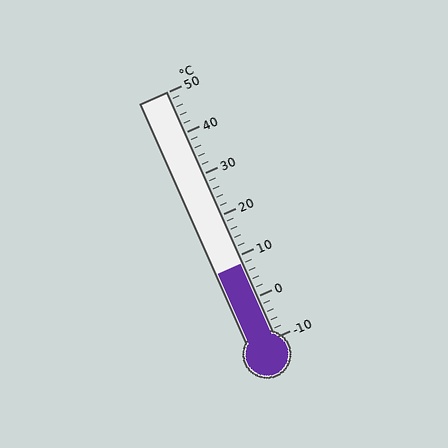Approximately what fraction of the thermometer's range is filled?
The thermometer is filled to approximately 30% of its range.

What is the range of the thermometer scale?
The thermometer scale ranges from -10°C to 50°C.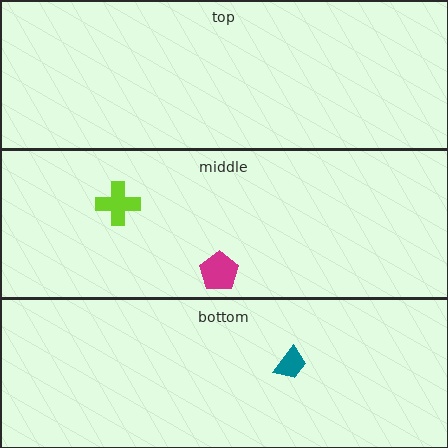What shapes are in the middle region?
The magenta pentagon, the lime cross.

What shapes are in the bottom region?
The teal trapezoid.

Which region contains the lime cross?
The middle region.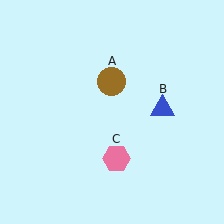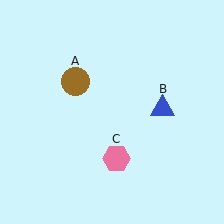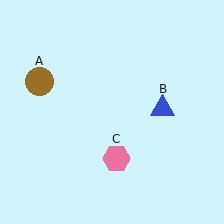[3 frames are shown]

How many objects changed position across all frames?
1 object changed position: brown circle (object A).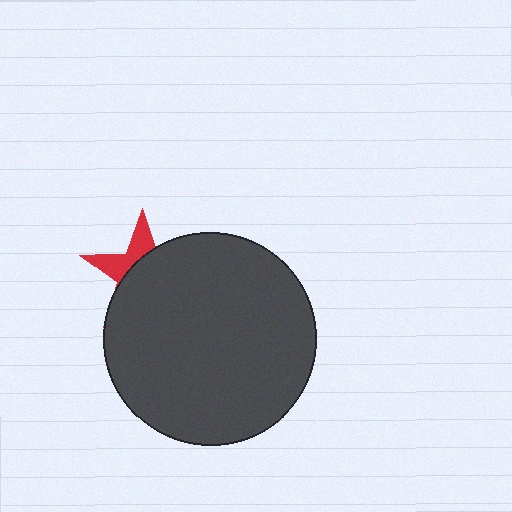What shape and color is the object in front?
The object in front is a dark gray circle.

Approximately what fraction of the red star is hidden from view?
Roughly 68% of the red star is hidden behind the dark gray circle.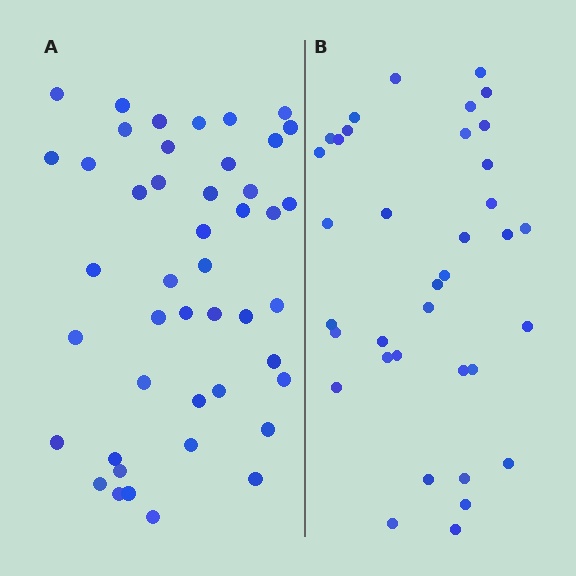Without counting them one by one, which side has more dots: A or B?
Region A (the left region) has more dots.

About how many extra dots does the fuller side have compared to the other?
Region A has roughly 8 or so more dots than region B.